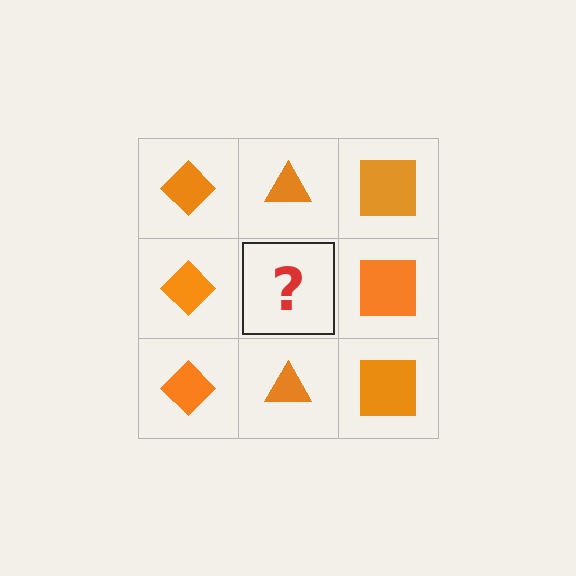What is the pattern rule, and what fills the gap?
The rule is that each column has a consistent shape. The gap should be filled with an orange triangle.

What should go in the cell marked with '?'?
The missing cell should contain an orange triangle.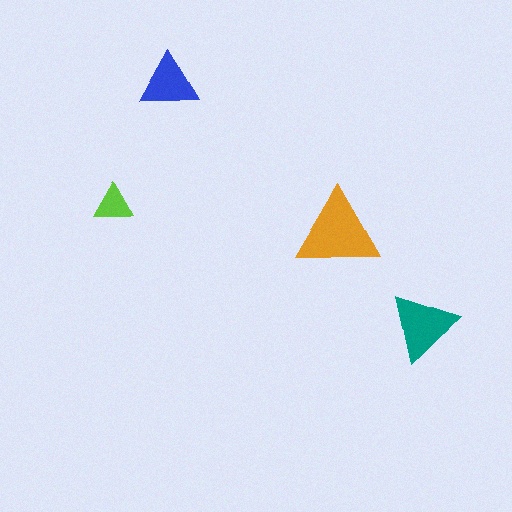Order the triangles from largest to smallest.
the orange one, the teal one, the blue one, the lime one.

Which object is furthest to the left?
The lime triangle is leftmost.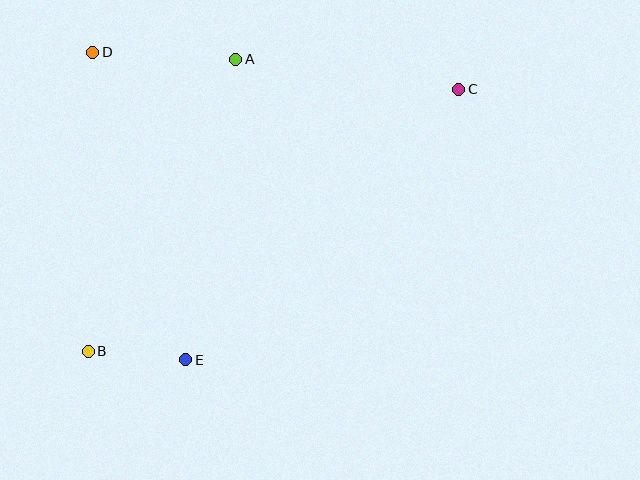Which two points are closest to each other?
Points B and E are closest to each other.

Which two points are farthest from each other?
Points B and C are farthest from each other.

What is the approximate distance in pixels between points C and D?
The distance between C and D is approximately 368 pixels.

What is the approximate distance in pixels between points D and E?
The distance between D and E is approximately 321 pixels.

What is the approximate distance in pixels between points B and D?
The distance between B and D is approximately 299 pixels.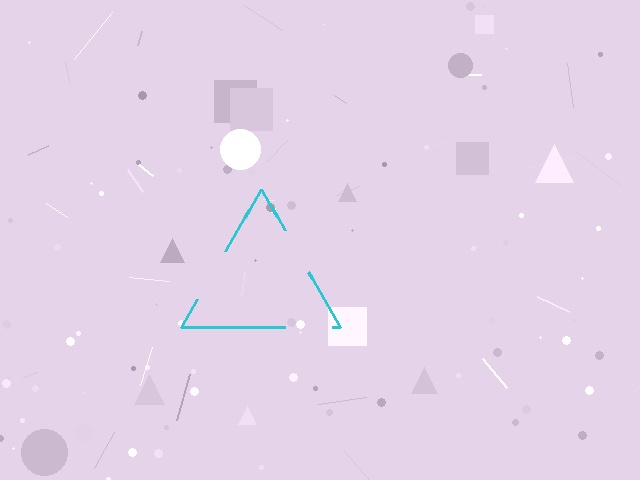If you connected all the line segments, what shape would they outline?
They would outline a triangle.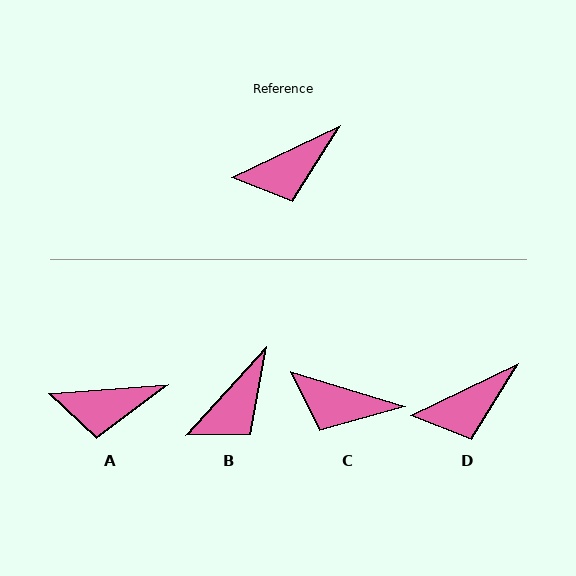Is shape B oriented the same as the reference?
No, it is off by about 22 degrees.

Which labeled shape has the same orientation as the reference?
D.